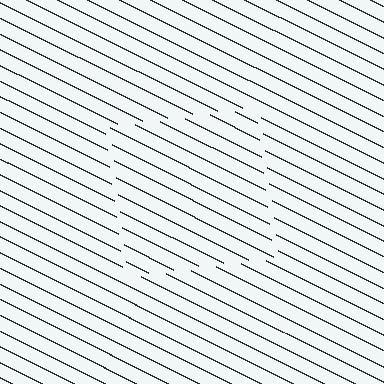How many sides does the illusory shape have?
4 sides — the line-ends trace a square.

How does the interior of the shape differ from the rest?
The interior of the shape contains the same grating, shifted by half a period — the contour is defined by the phase discontinuity where line-ends from the inner and outer gratings abut.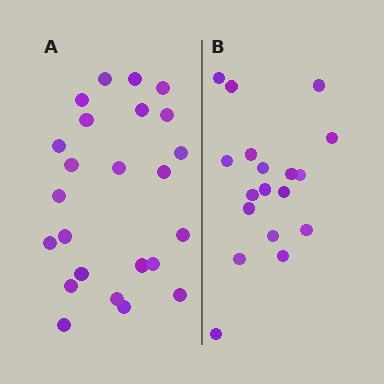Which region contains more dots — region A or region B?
Region A (the left region) has more dots.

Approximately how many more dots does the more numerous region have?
Region A has about 6 more dots than region B.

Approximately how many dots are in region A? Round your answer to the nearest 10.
About 20 dots. (The exact count is 24, which rounds to 20.)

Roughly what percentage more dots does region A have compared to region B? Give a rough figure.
About 35% more.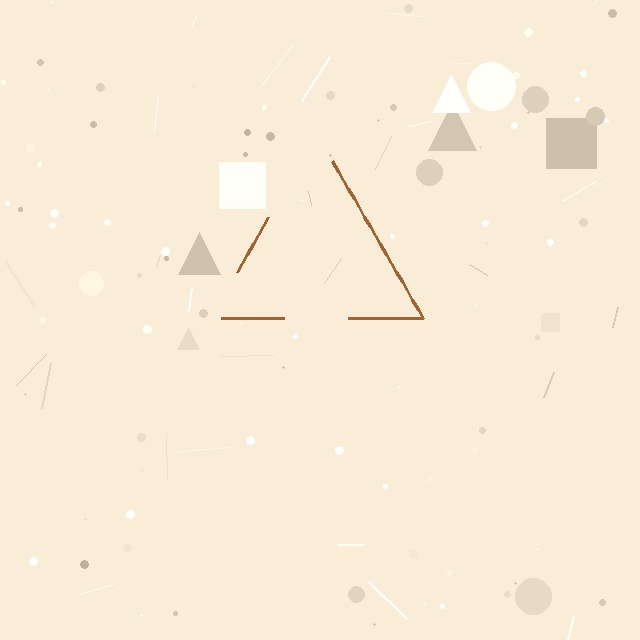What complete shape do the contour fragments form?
The contour fragments form a triangle.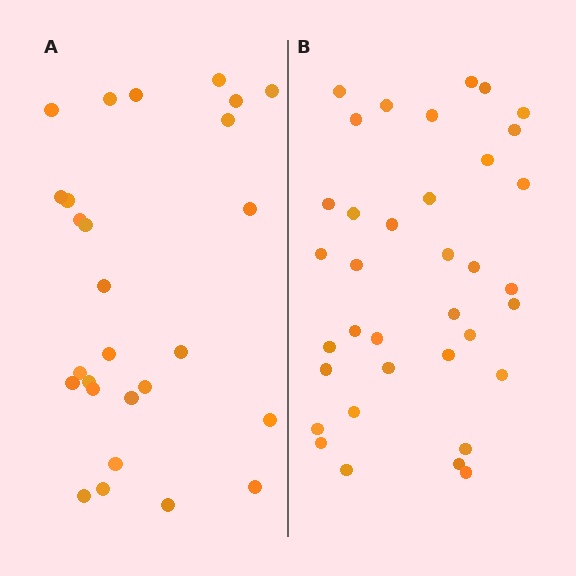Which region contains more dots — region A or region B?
Region B (the right region) has more dots.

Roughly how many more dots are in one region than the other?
Region B has roughly 8 or so more dots than region A.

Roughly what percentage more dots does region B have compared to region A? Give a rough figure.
About 35% more.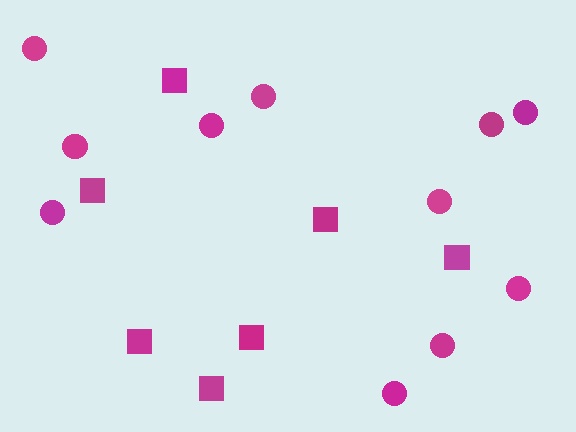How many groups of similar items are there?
There are 2 groups: one group of circles (11) and one group of squares (7).